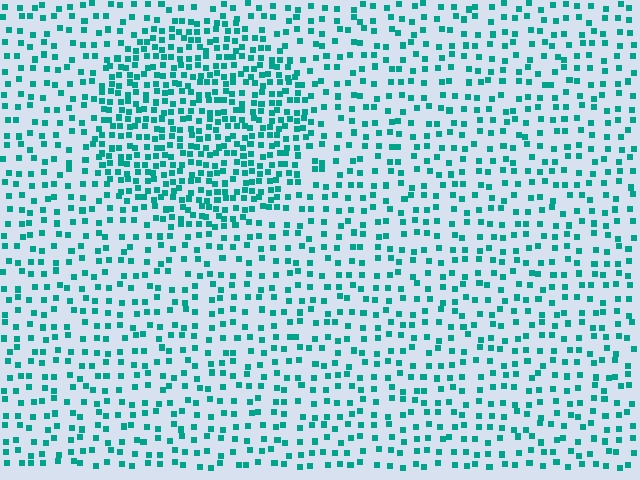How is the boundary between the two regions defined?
The boundary is defined by a change in element density (approximately 2.1x ratio). All elements are the same color, size, and shape.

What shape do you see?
I see a circle.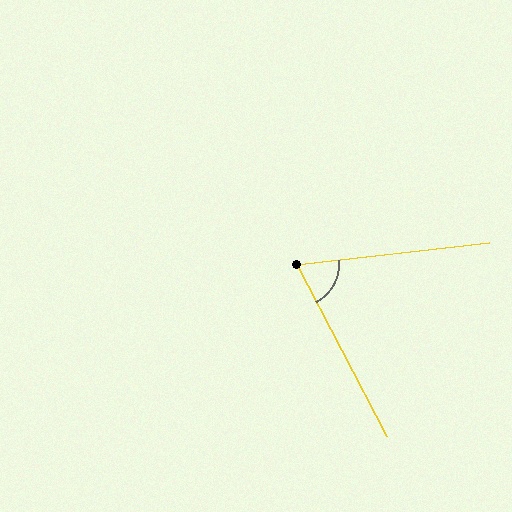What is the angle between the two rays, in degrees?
Approximately 69 degrees.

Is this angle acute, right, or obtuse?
It is acute.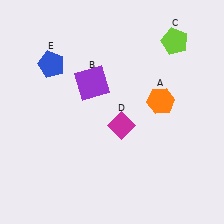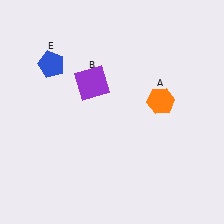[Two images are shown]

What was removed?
The lime pentagon (C), the magenta diamond (D) were removed in Image 2.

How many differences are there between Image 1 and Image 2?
There are 2 differences between the two images.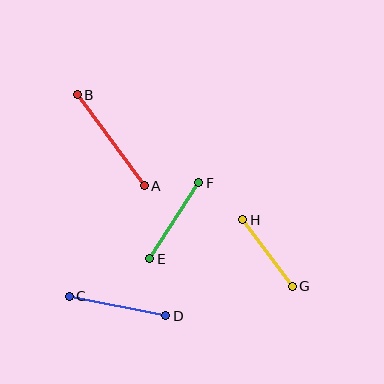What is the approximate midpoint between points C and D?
The midpoint is at approximately (118, 306) pixels.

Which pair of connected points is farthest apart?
Points A and B are farthest apart.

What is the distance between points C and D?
The distance is approximately 98 pixels.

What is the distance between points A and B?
The distance is approximately 113 pixels.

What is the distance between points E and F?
The distance is approximately 90 pixels.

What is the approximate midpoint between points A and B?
The midpoint is at approximately (111, 140) pixels.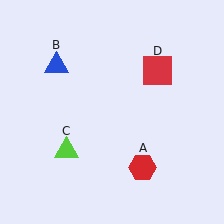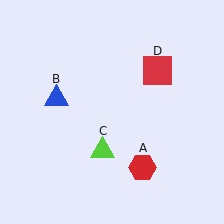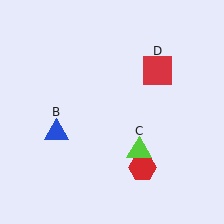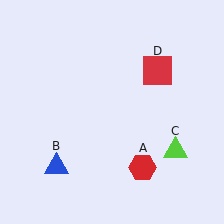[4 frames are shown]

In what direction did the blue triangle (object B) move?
The blue triangle (object B) moved down.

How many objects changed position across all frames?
2 objects changed position: blue triangle (object B), lime triangle (object C).